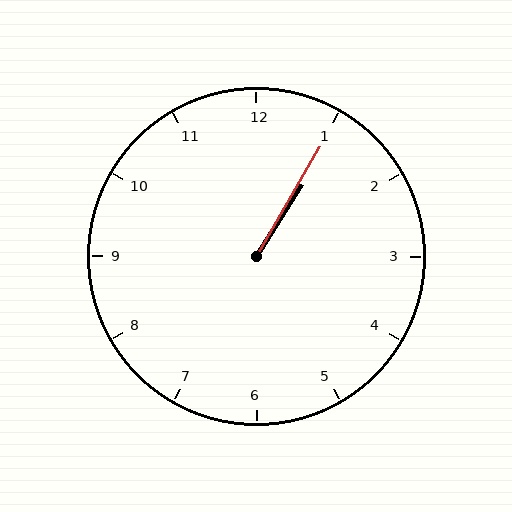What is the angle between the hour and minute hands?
Approximately 2 degrees.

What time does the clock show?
1:05.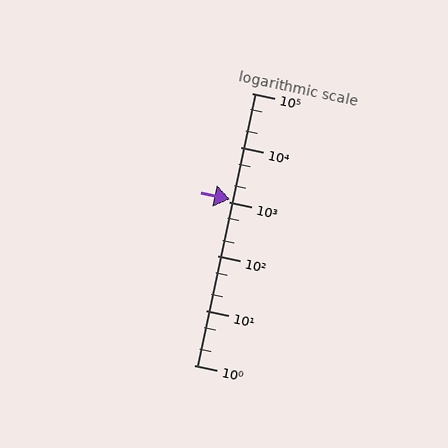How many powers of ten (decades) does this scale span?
The scale spans 5 decades, from 1 to 100000.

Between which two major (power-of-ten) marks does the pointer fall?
The pointer is between 1000 and 10000.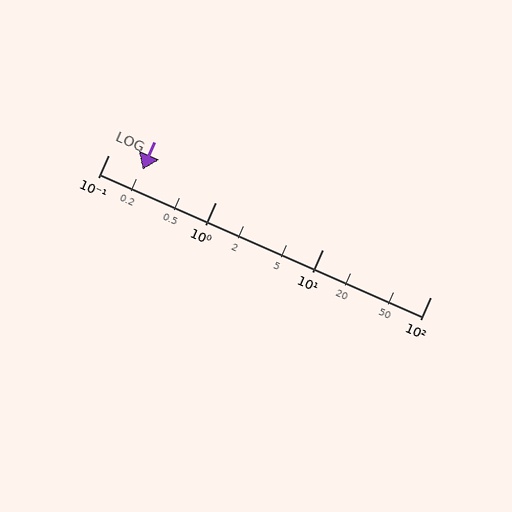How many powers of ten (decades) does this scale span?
The scale spans 3 decades, from 0.1 to 100.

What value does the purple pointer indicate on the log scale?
The pointer indicates approximately 0.21.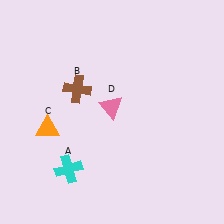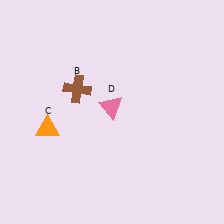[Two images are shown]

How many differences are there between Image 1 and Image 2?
There is 1 difference between the two images.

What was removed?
The cyan cross (A) was removed in Image 2.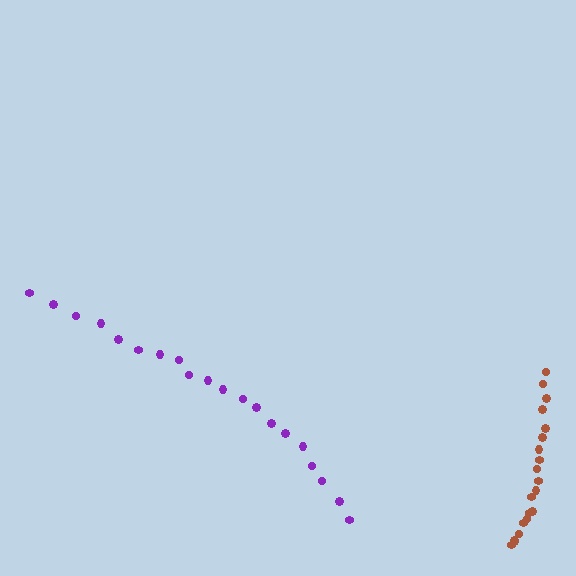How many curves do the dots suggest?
There are 2 distinct paths.